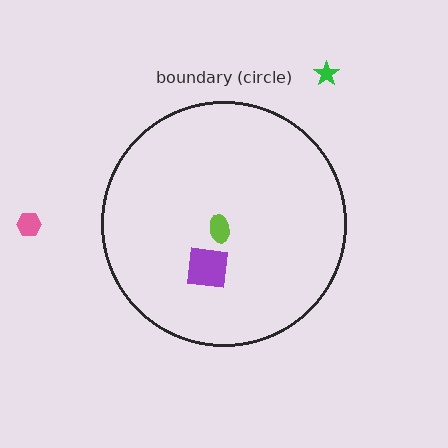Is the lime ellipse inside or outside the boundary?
Inside.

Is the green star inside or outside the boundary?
Outside.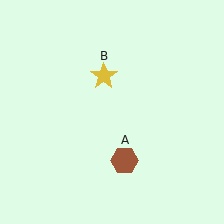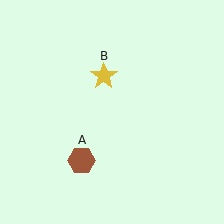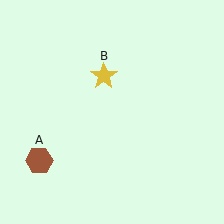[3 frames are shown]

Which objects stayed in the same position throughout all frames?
Yellow star (object B) remained stationary.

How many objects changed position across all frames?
1 object changed position: brown hexagon (object A).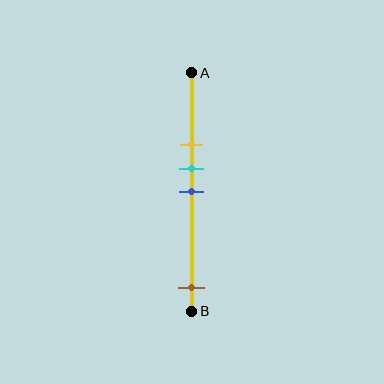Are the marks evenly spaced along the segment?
No, the marks are not evenly spaced.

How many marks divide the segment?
There are 4 marks dividing the segment.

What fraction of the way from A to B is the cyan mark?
The cyan mark is approximately 40% (0.4) of the way from A to B.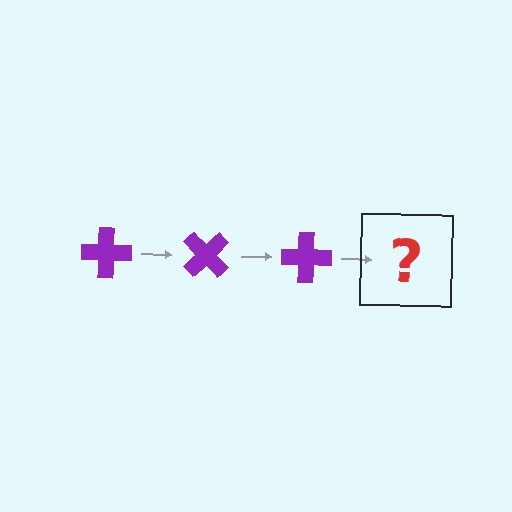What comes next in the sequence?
The next element should be a purple cross rotated 135 degrees.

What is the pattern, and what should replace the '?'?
The pattern is that the cross rotates 45 degrees each step. The '?' should be a purple cross rotated 135 degrees.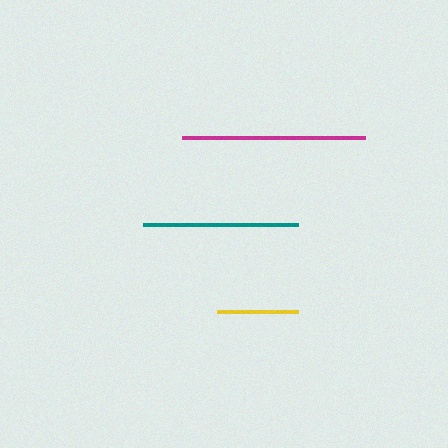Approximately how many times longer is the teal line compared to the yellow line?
The teal line is approximately 1.9 times the length of the yellow line.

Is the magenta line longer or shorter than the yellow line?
The magenta line is longer than the yellow line.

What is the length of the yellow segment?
The yellow segment is approximately 81 pixels long.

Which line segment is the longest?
The magenta line is the longest at approximately 182 pixels.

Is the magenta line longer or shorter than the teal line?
The magenta line is longer than the teal line.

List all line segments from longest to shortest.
From longest to shortest: magenta, teal, yellow.